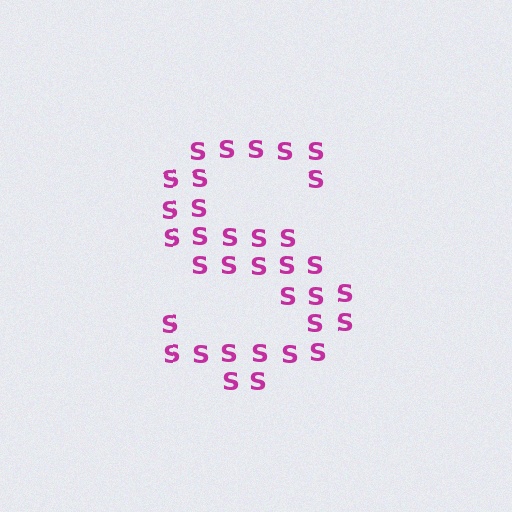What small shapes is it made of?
It is made of small letter S's.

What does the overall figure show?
The overall figure shows the letter S.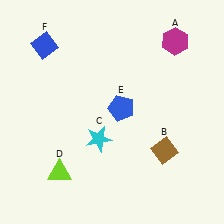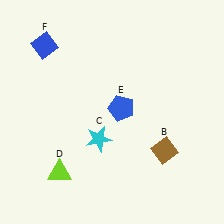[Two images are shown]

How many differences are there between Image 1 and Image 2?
There is 1 difference between the two images.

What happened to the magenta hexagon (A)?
The magenta hexagon (A) was removed in Image 2. It was in the top-right area of Image 1.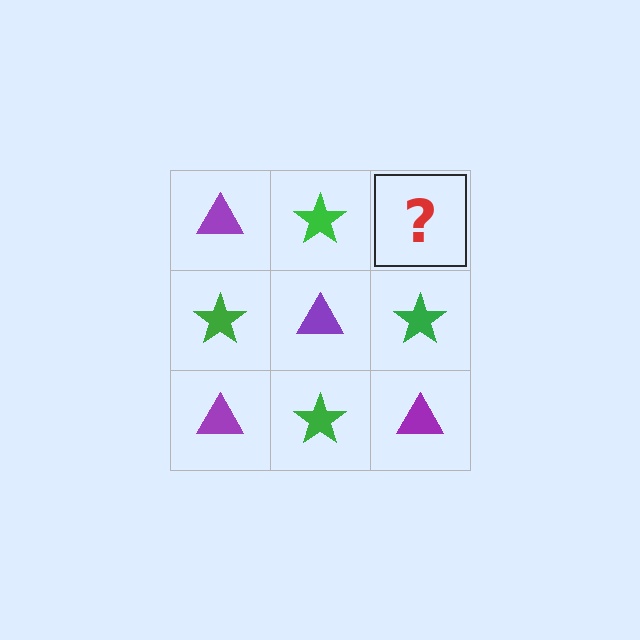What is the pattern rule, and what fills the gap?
The rule is that it alternates purple triangle and green star in a checkerboard pattern. The gap should be filled with a purple triangle.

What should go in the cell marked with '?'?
The missing cell should contain a purple triangle.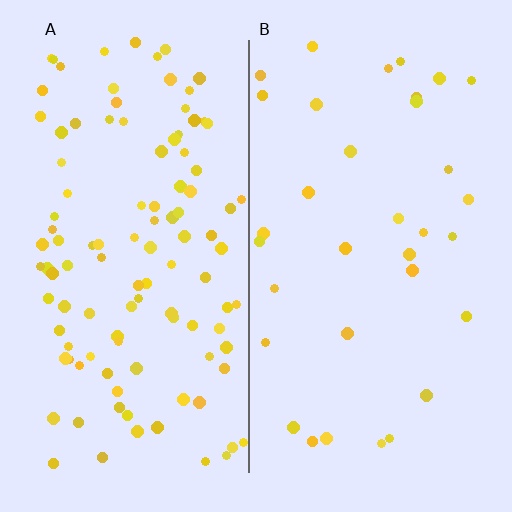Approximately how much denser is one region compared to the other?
Approximately 3.3× — region A over region B.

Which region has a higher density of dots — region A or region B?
A (the left).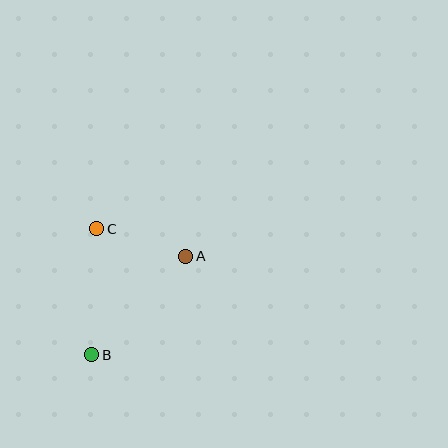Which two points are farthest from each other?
Points A and B are farthest from each other.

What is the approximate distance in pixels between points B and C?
The distance between B and C is approximately 126 pixels.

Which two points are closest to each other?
Points A and C are closest to each other.